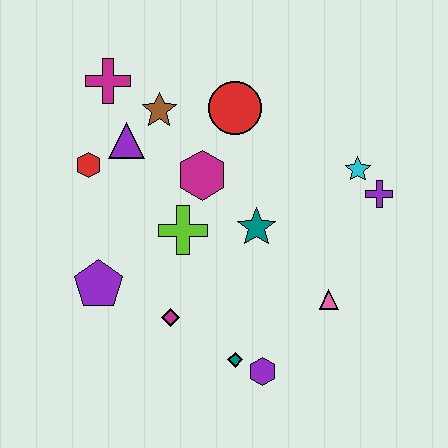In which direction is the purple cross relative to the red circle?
The purple cross is to the right of the red circle.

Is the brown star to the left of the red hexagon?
No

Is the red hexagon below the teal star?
No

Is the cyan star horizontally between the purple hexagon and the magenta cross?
No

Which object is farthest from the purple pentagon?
The purple cross is farthest from the purple pentagon.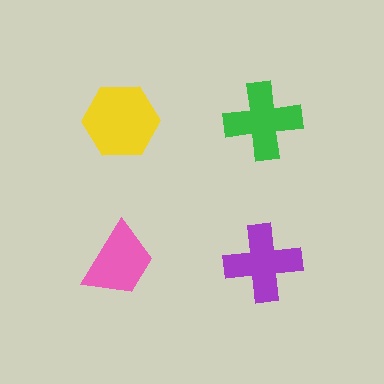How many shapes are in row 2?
2 shapes.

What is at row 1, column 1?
A yellow hexagon.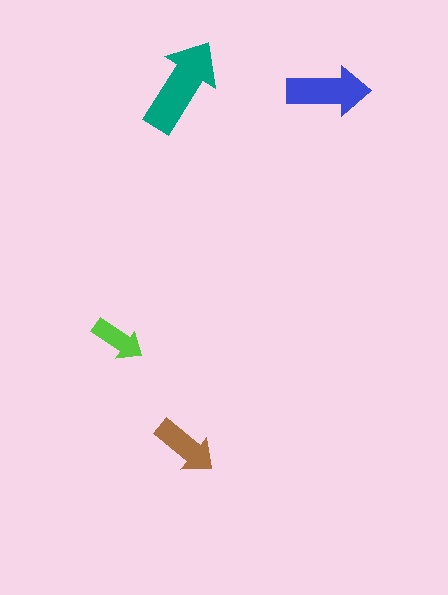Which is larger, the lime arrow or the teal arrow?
The teal one.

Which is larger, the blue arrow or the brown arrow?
The blue one.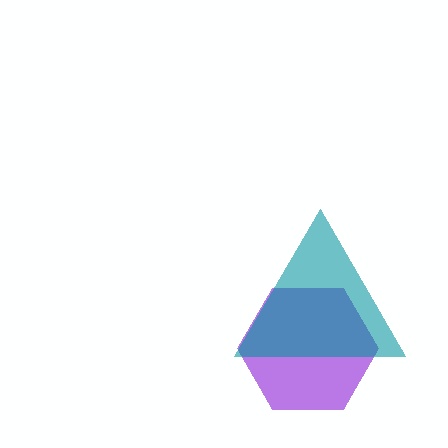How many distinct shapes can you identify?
There are 2 distinct shapes: a purple hexagon, a teal triangle.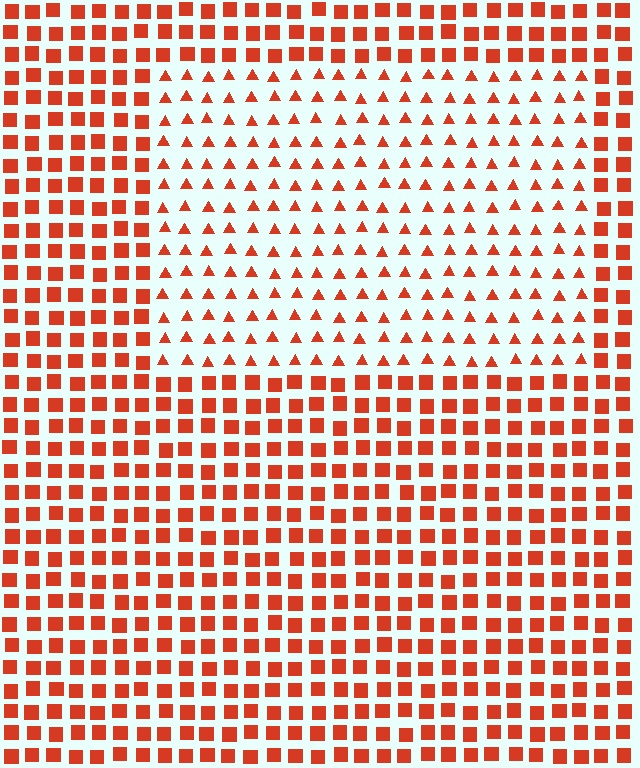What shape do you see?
I see a rectangle.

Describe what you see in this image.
The image is filled with small red elements arranged in a uniform grid. A rectangle-shaped region contains triangles, while the surrounding area contains squares. The boundary is defined purely by the change in element shape.